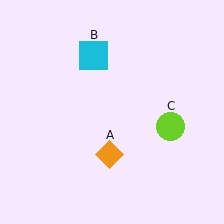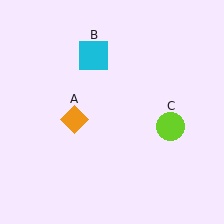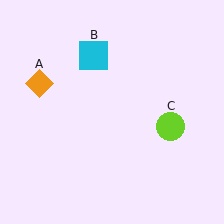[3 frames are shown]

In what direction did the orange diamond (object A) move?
The orange diamond (object A) moved up and to the left.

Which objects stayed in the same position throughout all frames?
Cyan square (object B) and lime circle (object C) remained stationary.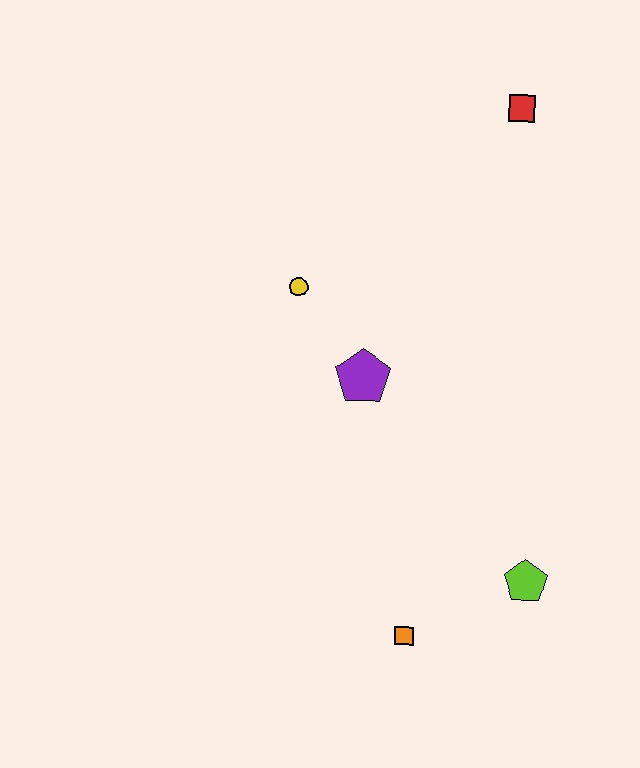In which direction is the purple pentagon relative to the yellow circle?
The purple pentagon is below the yellow circle.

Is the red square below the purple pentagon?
No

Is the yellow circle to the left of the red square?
Yes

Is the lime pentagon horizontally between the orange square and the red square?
No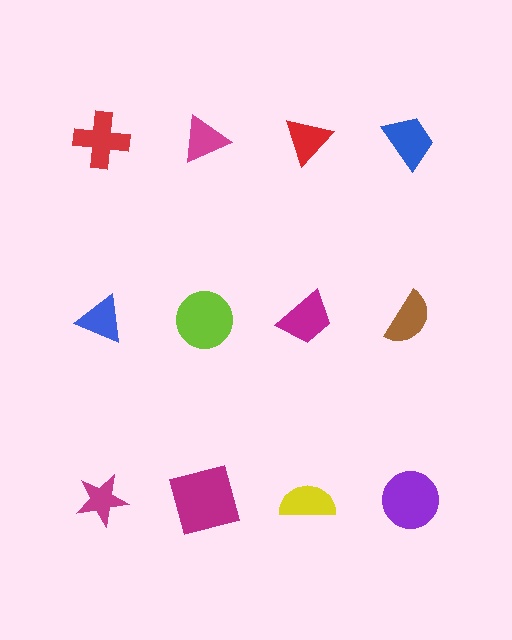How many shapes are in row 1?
4 shapes.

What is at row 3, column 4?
A purple circle.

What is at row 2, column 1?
A blue triangle.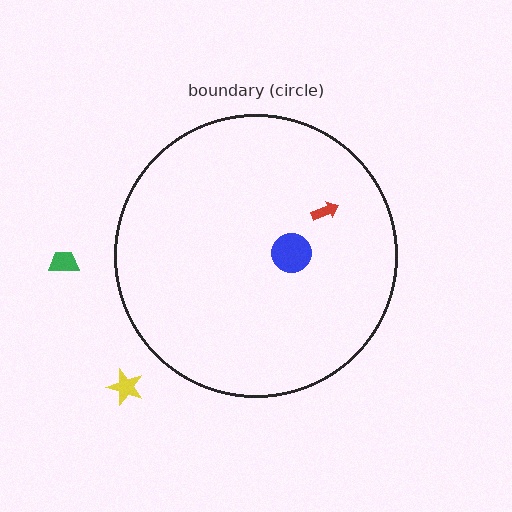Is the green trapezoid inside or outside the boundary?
Outside.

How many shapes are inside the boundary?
2 inside, 2 outside.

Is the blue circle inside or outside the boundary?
Inside.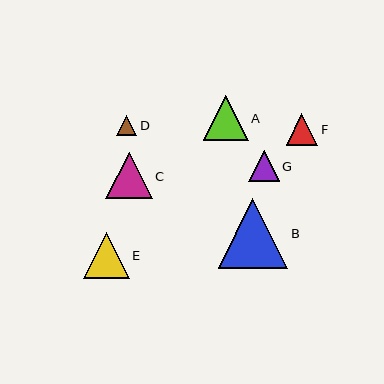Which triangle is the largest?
Triangle B is the largest with a size of approximately 70 pixels.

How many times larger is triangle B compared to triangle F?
Triangle B is approximately 2.2 times the size of triangle F.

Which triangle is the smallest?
Triangle D is the smallest with a size of approximately 21 pixels.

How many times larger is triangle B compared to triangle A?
Triangle B is approximately 1.5 times the size of triangle A.